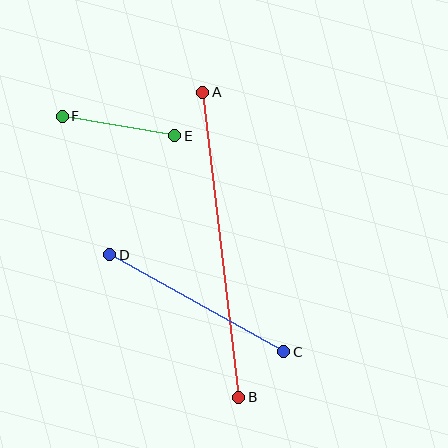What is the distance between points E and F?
The distance is approximately 114 pixels.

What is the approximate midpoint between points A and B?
The midpoint is at approximately (221, 245) pixels.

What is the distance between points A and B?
The distance is approximately 307 pixels.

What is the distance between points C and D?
The distance is approximately 199 pixels.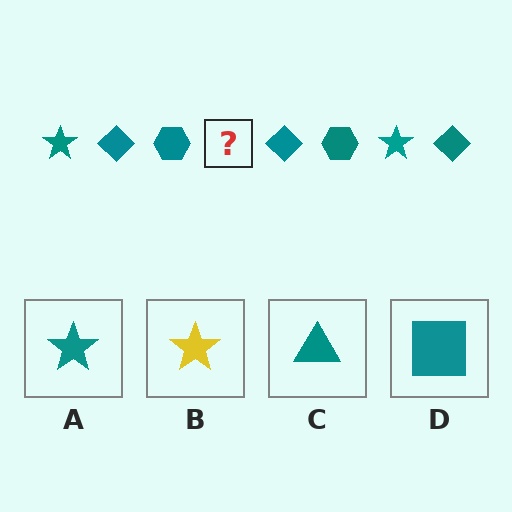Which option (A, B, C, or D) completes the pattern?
A.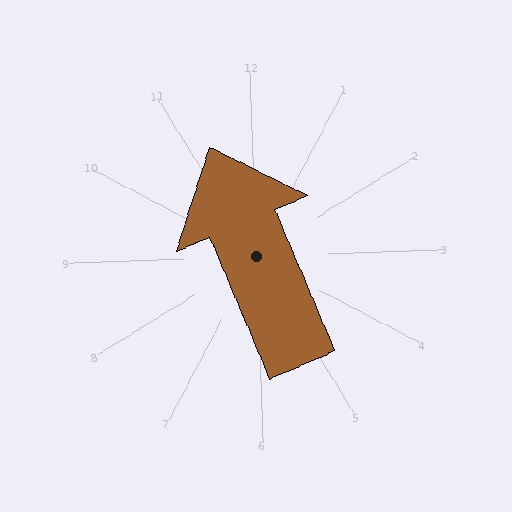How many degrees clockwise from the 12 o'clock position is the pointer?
Approximately 339 degrees.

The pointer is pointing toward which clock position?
Roughly 11 o'clock.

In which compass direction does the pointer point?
North.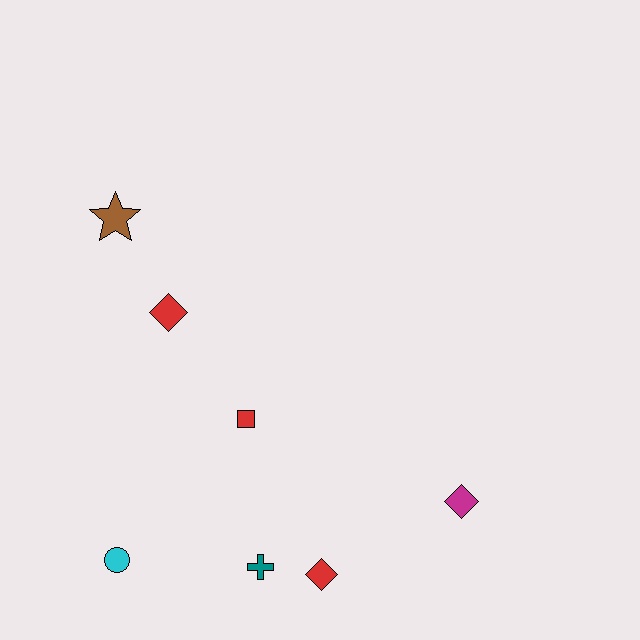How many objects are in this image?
There are 7 objects.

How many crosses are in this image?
There is 1 cross.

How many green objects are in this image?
There are no green objects.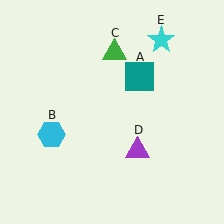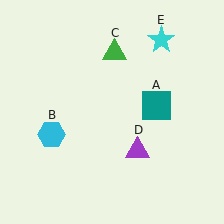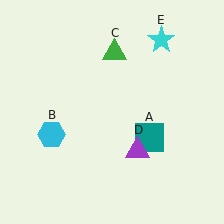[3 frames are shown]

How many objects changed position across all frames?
1 object changed position: teal square (object A).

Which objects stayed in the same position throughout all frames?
Cyan hexagon (object B) and green triangle (object C) and purple triangle (object D) and cyan star (object E) remained stationary.